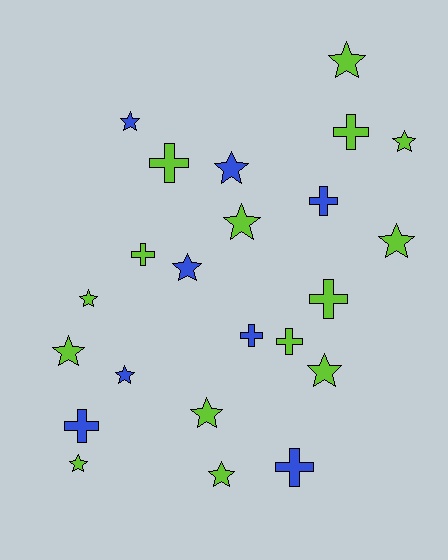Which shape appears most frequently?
Star, with 14 objects.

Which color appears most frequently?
Lime, with 15 objects.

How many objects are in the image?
There are 23 objects.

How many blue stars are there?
There are 4 blue stars.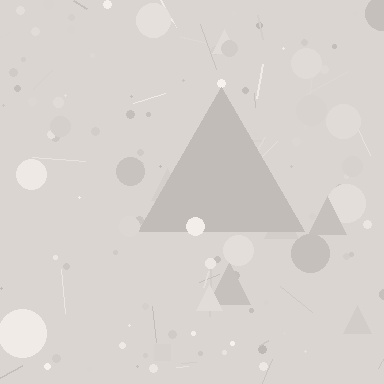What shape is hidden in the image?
A triangle is hidden in the image.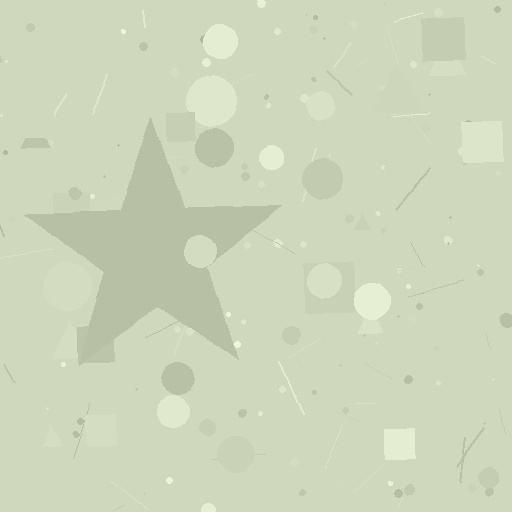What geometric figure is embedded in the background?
A star is embedded in the background.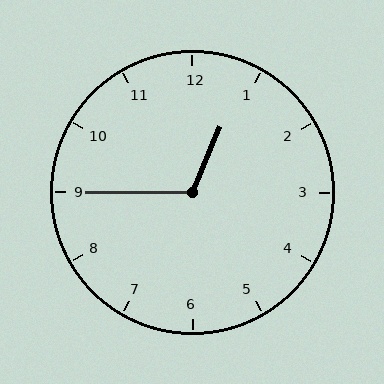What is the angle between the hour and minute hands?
Approximately 112 degrees.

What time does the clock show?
12:45.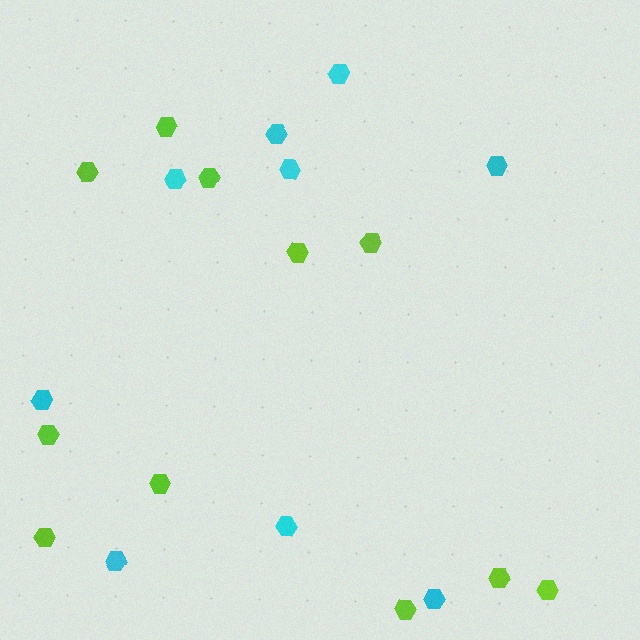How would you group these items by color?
There are 2 groups: one group of lime hexagons (11) and one group of cyan hexagons (9).